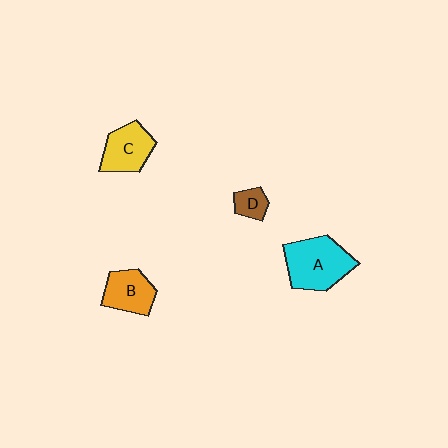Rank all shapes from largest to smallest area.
From largest to smallest: A (cyan), C (yellow), B (orange), D (brown).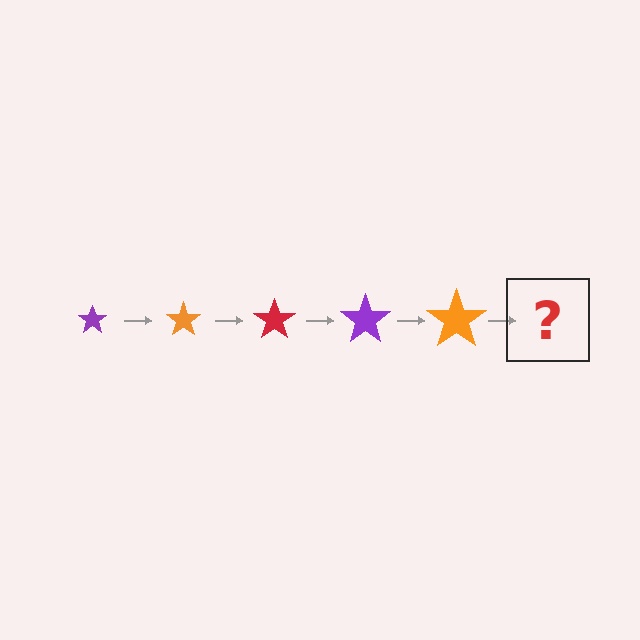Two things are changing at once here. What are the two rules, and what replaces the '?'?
The two rules are that the star grows larger each step and the color cycles through purple, orange, and red. The '?' should be a red star, larger than the previous one.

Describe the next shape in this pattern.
It should be a red star, larger than the previous one.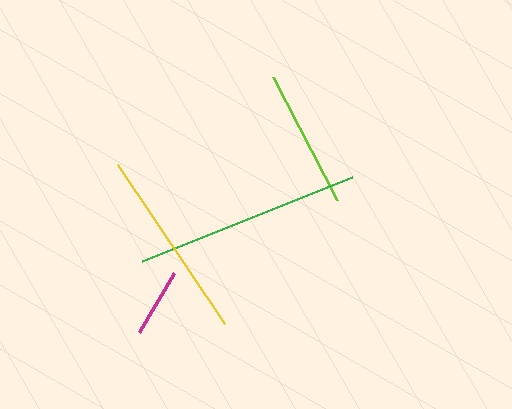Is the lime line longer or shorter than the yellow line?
The yellow line is longer than the lime line.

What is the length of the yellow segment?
The yellow segment is approximately 192 pixels long.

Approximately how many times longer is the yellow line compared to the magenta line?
The yellow line is approximately 2.8 times the length of the magenta line.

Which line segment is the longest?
The green line is the longest at approximately 226 pixels.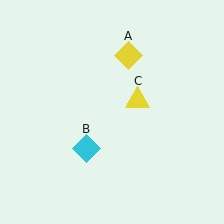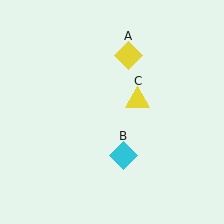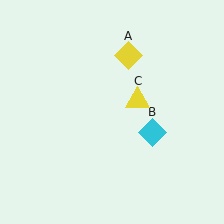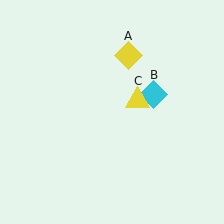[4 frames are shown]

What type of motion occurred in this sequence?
The cyan diamond (object B) rotated counterclockwise around the center of the scene.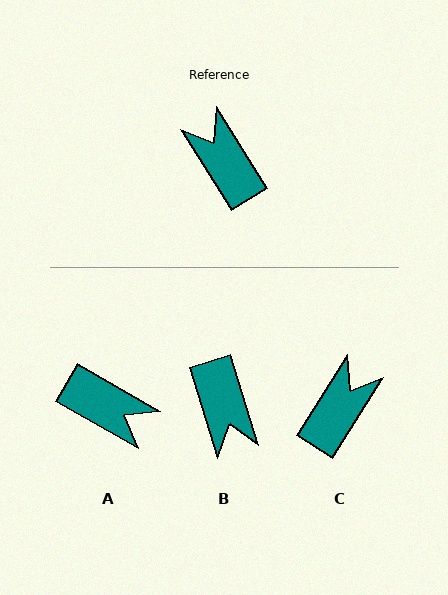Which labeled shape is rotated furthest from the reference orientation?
B, about 165 degrees away.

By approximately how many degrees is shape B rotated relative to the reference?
Approximately 165 degrees counter-clockwise.